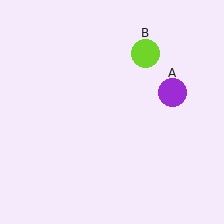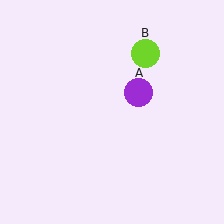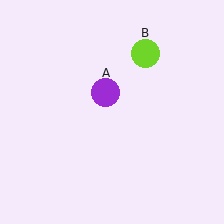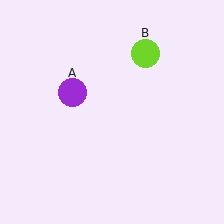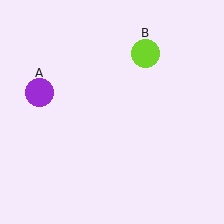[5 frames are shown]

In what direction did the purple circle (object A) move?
The purple circle (object A) moved left.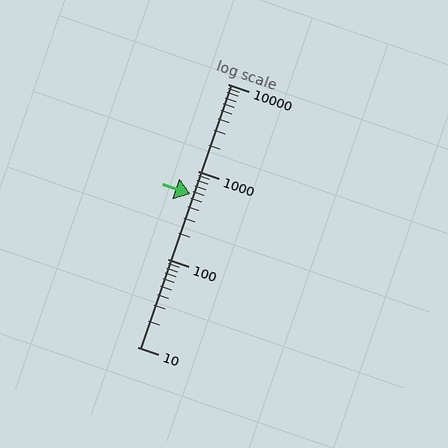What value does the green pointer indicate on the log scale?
The pointer indicates approximately 550.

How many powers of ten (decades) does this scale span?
The scale spans 3 decades, from 10 to 10000.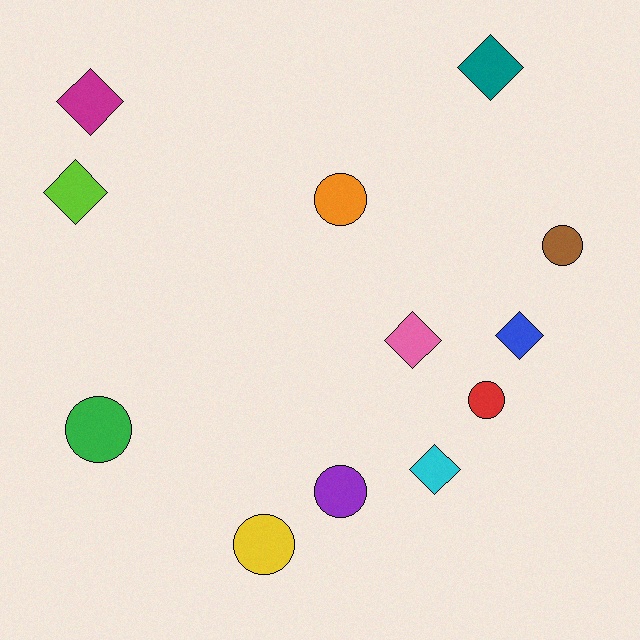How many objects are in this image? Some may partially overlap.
There are 12 objects.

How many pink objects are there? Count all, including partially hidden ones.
There is 1 pink object.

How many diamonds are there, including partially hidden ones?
There are 6 diamonds.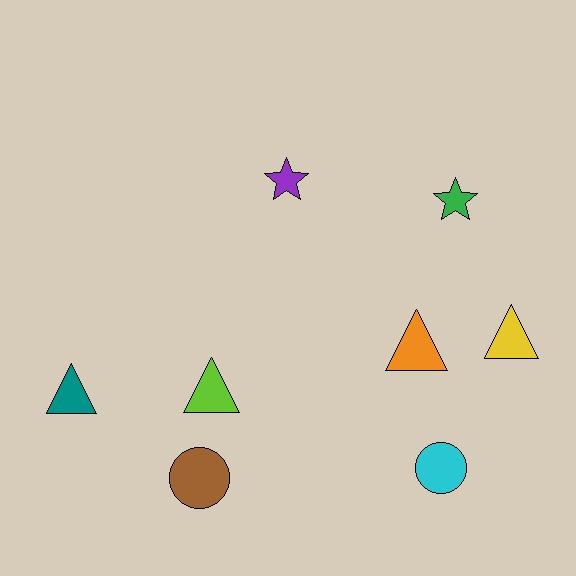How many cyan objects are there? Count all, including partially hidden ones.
There is 1 cyan object.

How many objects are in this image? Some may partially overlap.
There are 8 objects.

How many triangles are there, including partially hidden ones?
There are 4 triangles.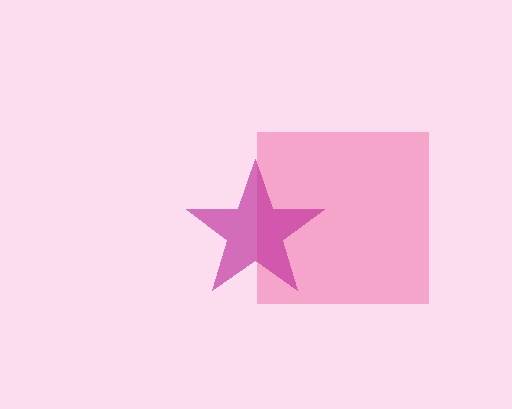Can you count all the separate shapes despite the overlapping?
Yes, there are 2 separate shapes.